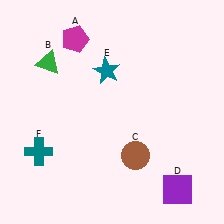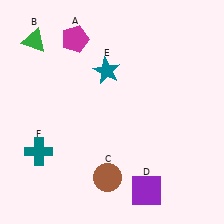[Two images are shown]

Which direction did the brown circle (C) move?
The brown circle (C) moved left.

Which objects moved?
The objects that moved are: the green triangle (B), the brown circle (C), the purple square (D).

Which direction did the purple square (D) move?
The purple square (D) moved left.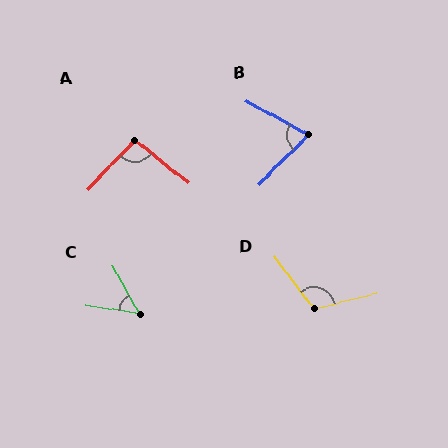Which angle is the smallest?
C, at approximately 53 degrees.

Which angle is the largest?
D, at approximately 113 degrees.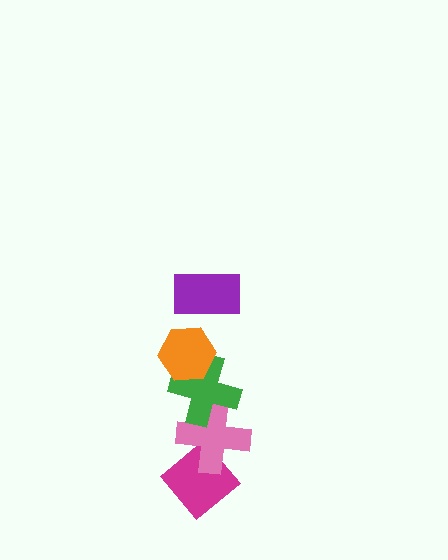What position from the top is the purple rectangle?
The purple rectangle is 1st from the top.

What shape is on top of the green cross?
The orange hexagon is on top of the green cross.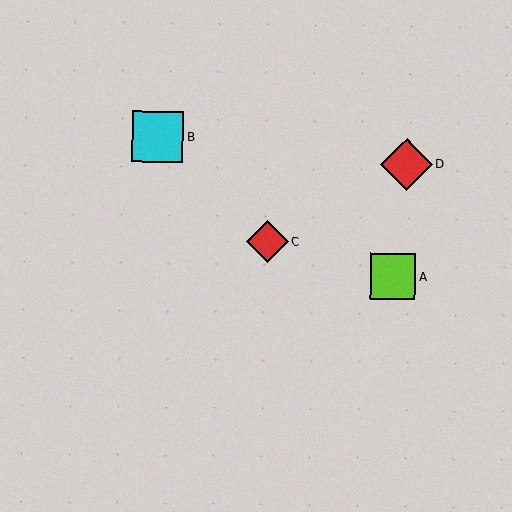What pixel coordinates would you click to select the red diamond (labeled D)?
Click at (407, 164) to select the red diamond D.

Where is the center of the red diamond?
The center of the red diamond is at (268, 242).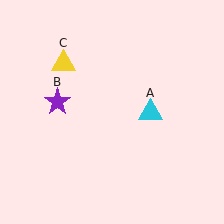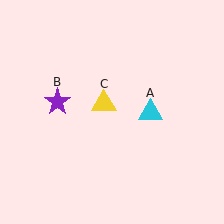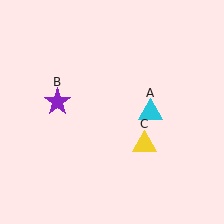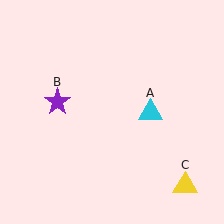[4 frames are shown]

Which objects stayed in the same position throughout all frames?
Cyan triangle (object A) and purple star (object B) remained stationary.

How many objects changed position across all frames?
1 object changed position: yellow triangle (object C).